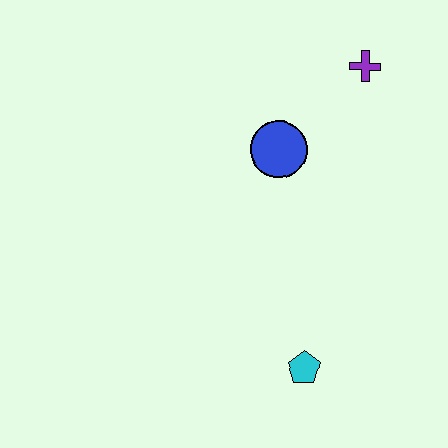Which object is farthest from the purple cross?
The cyan pentagon is farthest from the purple cross.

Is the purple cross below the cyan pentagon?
No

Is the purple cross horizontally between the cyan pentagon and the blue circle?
No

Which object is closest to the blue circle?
The purple cross is closest to the blue circle.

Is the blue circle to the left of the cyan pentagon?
Yes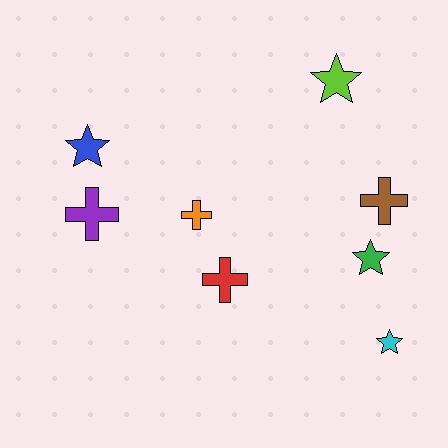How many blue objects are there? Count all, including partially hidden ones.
There is 1 blue object.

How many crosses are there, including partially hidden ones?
There are 4 crosses.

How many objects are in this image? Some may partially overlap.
There are 8 objects.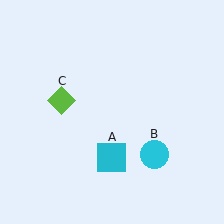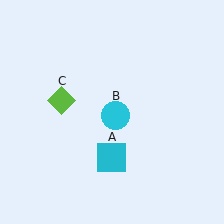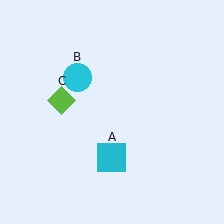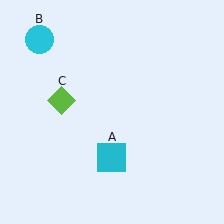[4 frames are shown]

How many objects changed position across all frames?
1 object changed position: cyan circle (object B).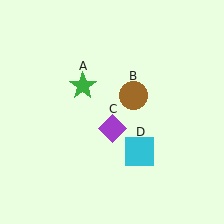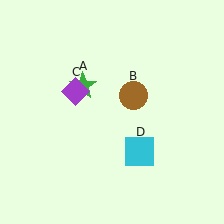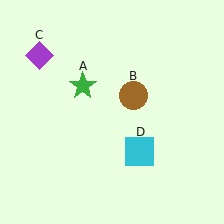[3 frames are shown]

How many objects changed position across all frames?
1 object changed position: purple diamond (object C).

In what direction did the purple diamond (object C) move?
The purple diamond (object C) moved up and to the left.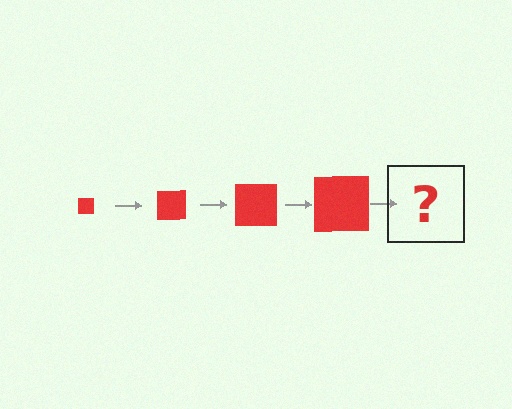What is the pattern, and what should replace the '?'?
The pattern is that the square gets progressively larger each step. The '?' should be a red square, larger than the previous one.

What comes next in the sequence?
The next element should be a red square, larger than the previous one.